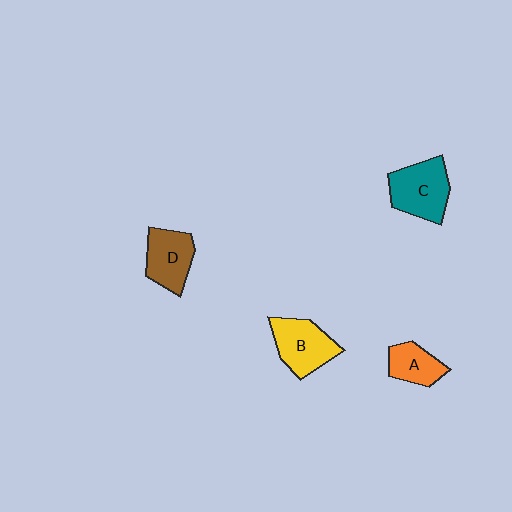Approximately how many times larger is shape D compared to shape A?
Approximately 1.3 times.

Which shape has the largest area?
Shape C (teal).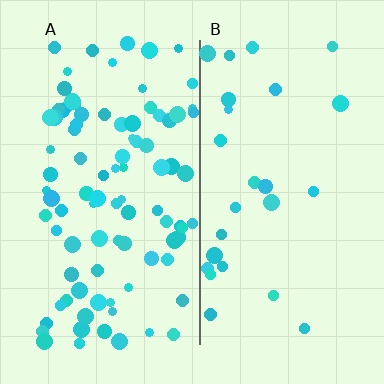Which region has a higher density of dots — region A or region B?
A (the left).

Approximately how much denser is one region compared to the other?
Approximately 3.5× — region A over region B.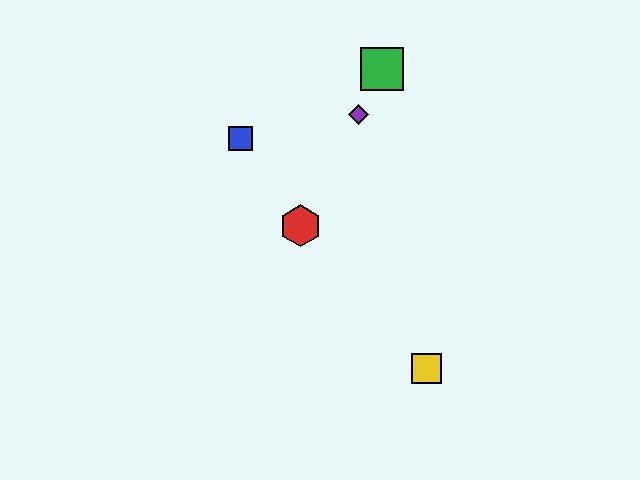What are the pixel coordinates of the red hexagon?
The red hexagon is at (300, 226).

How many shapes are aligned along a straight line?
3 shapes (the red hexagon, the green square, the purple diamond) are aligned along a straight line.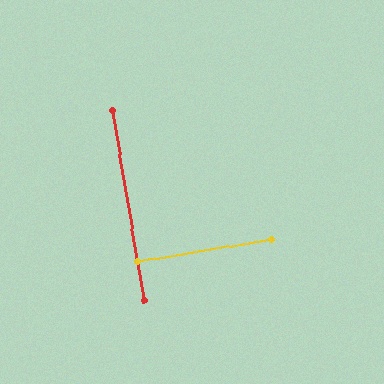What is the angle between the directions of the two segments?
Approximately 90 degrees.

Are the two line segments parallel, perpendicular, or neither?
Perpendicular — they meet at approximately 90°.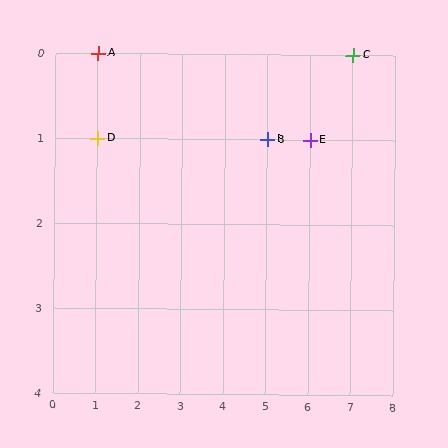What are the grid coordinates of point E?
Point E is at grid coordinates (6, 1).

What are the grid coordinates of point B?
Point B is at grid coordinates (5, 1).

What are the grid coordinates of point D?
Point D is at grid coordinates (1, 1).